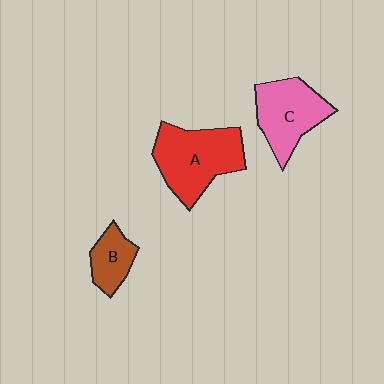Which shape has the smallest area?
Shape B (brown).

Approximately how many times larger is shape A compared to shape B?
Approximately 2.3 times.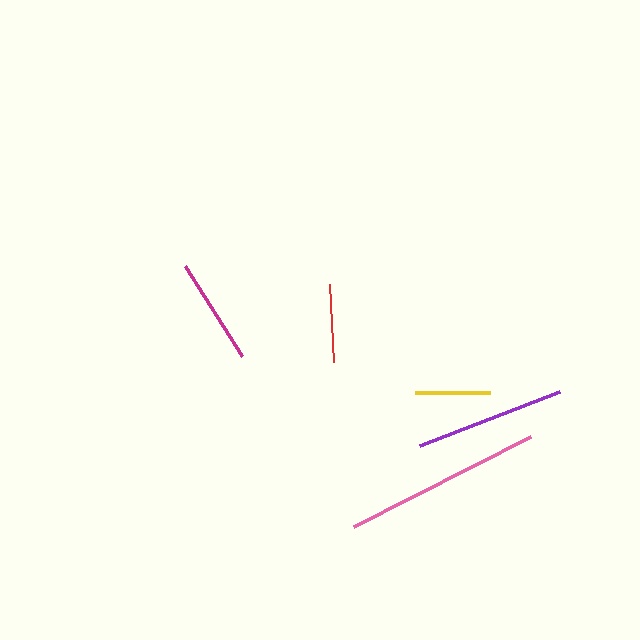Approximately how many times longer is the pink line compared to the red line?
The pink line is approximately 2.6 times the length of the red line.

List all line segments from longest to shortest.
From longest to shortest: pink, purple, magenta, red, yellow.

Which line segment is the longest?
The pink line is the longest at approximately 198 pixels.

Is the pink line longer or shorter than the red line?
The pink line is longer than the red line.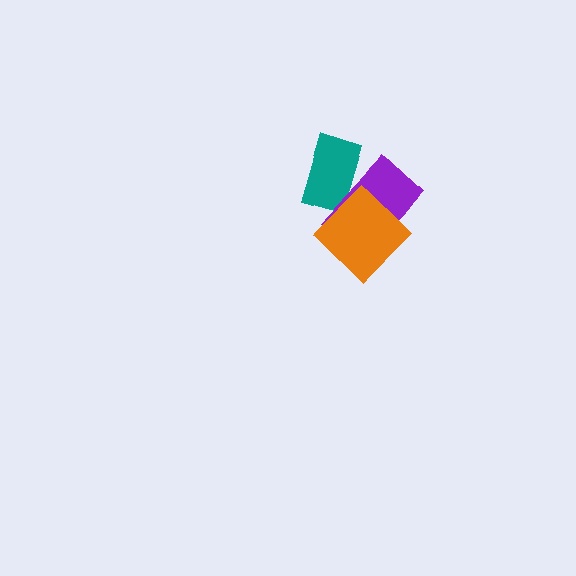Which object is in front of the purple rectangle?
The orange diamond is in front of the purple rectangle.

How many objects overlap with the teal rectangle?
2 objects overlap with the teal rectangle.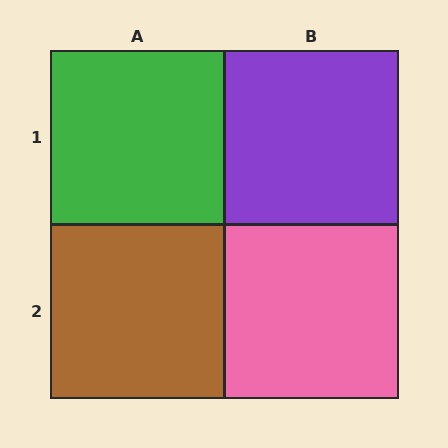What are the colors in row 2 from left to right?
Brown, pink.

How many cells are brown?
1 cell is brown.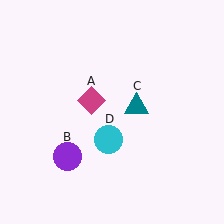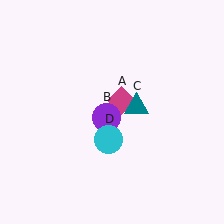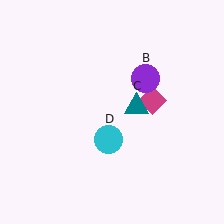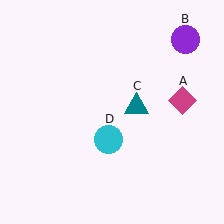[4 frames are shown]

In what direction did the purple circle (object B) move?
The purple circle (object B) moved up and to the right.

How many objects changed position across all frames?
2 objects changed position: magenta diamond (object A), purple circle (object B).